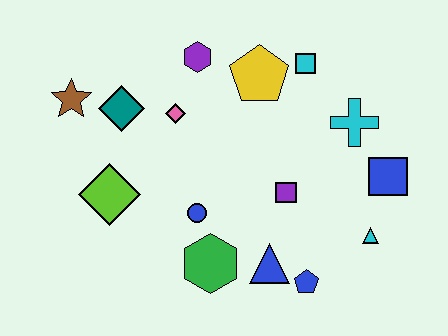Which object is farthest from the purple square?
The brown star is farthest from the purple square.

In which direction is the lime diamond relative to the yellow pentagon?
The lime diamond is to the left of the yellow pentagon.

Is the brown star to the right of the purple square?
No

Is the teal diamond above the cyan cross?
Yes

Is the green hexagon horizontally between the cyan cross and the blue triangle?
No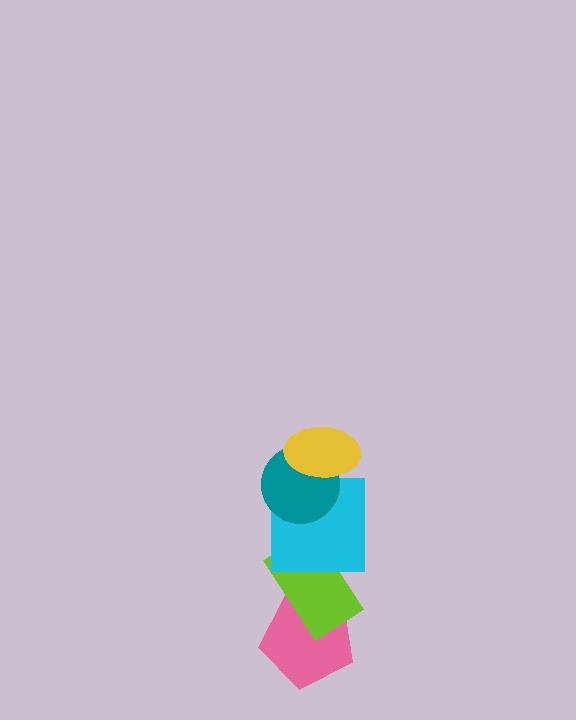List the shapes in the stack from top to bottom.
From top to bottom: the yellow ellipse, the teal circle, the cyan square, the lime rectangle, the pink pentagon.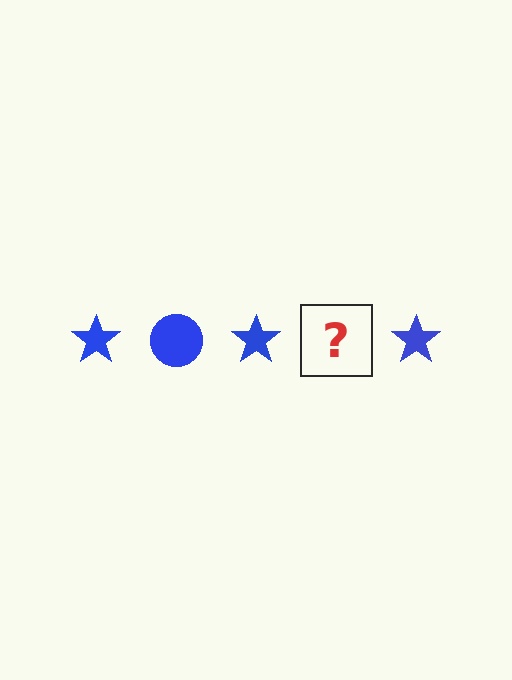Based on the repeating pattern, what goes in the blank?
The blank should be a blue circle.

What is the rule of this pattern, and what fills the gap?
The rule is that the pattern cycles through star, circle shapes in blue. The gap should be filled with a blue circle.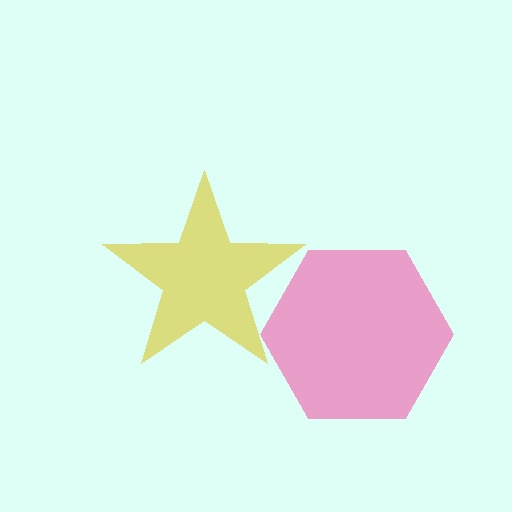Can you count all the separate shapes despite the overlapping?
Yes, there are 2 separate shapes.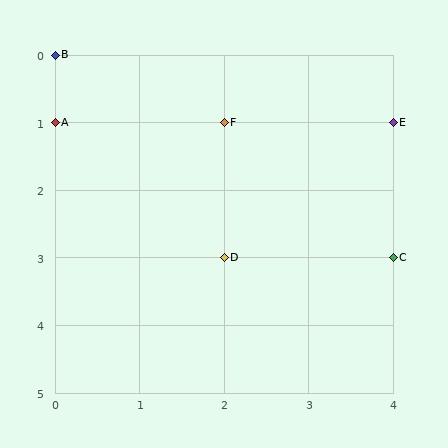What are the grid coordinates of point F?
Point F is at grid coordinates (2, 1).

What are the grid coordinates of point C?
Point C is at grid coordinates (4, 3).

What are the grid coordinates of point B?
Point B is at grid coordinates (0, 0).